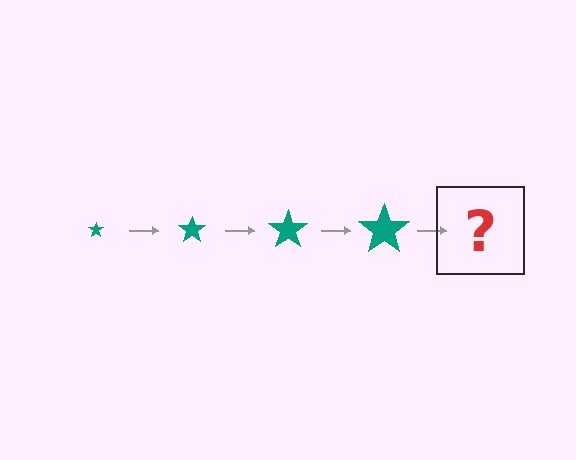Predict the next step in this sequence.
The next step is a teal star, larger than the previous one.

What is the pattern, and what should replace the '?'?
The pattern is that the star gets progressively larger each step. The '?' should be a teal star, larger than the previous one.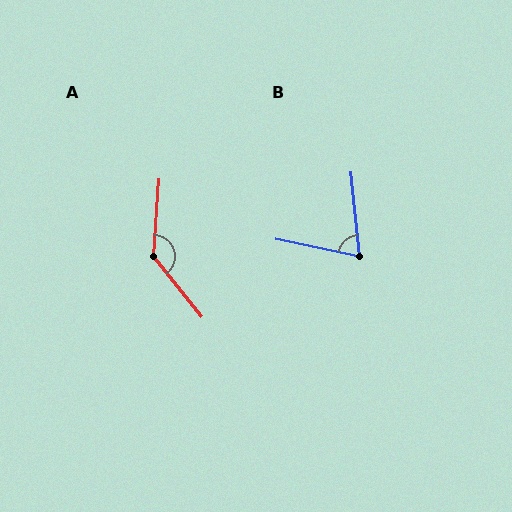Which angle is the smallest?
B, at approximately 72 degrees.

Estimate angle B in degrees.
Approximately 72 degrees.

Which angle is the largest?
A, at approximately 137 degrees.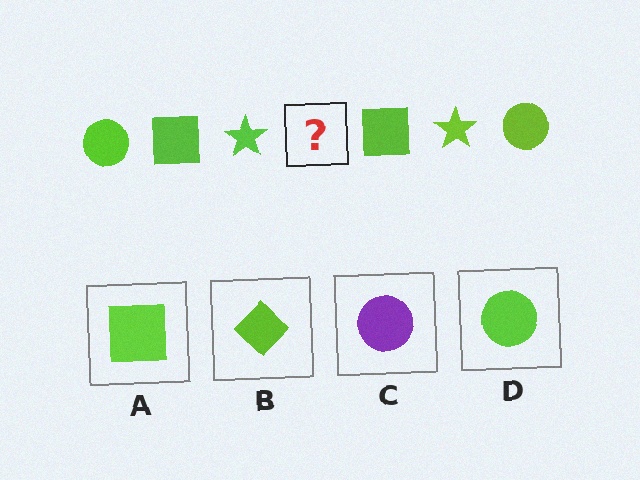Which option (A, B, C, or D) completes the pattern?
D.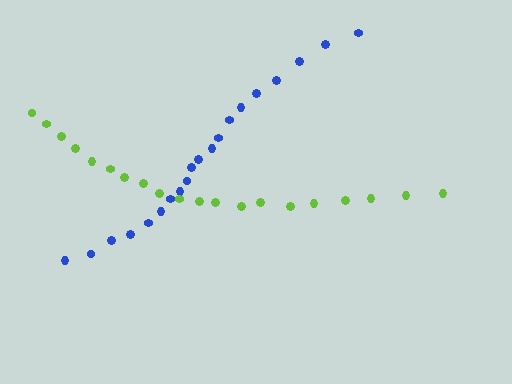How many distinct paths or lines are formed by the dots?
There are 2 distinct paths.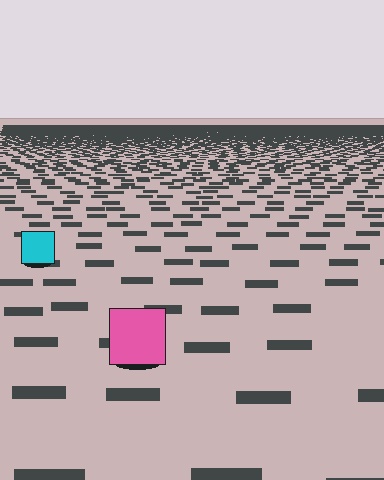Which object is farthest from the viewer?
The cyan square is farthest from the viewer. It appears smaller and the ground texture around it is denser.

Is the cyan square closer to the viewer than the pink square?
No. The pink square is closer — you can tell from the texture gradient: the ground texture is coarser near it.